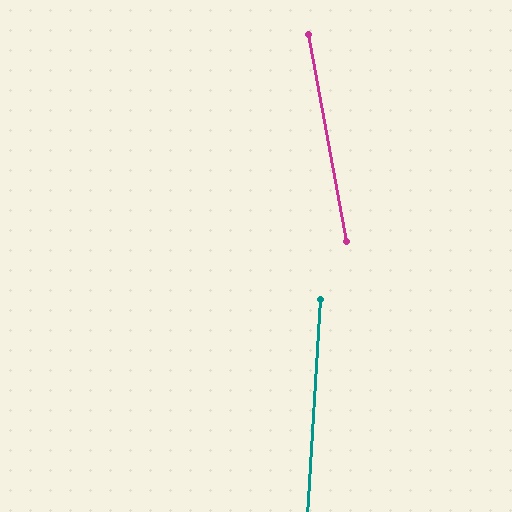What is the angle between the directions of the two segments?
Approximately 14 degrees.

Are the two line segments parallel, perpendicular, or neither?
Neither parallel nor perpendicular — they differ by about 14°.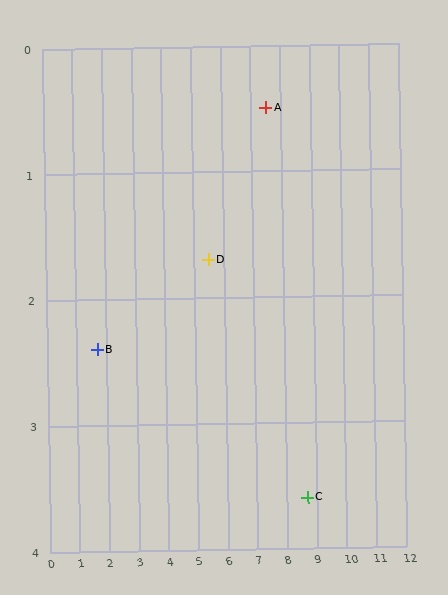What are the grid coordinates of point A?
Point A is at approximately (7.5, 0.5).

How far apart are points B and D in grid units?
Points B and D are about 3.9 grid units apart.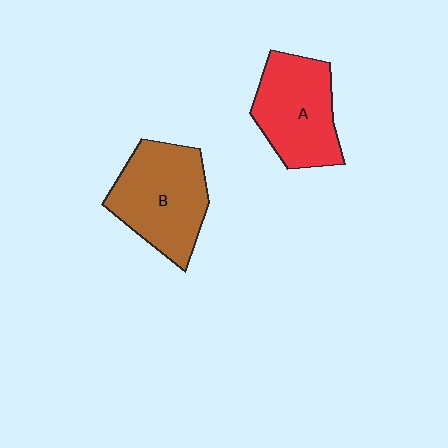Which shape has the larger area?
Shape B (brown).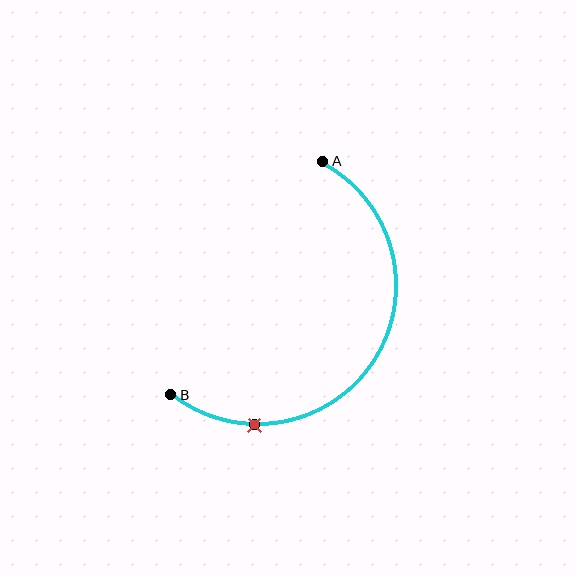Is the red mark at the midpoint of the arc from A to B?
No. The red mark lies on the arc but is closer to endpoint B. The arc midpoint would be at the point on the curve equidistant along the arc from both A and B.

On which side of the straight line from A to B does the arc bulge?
The arc bulges to the right of the straight line connecting A and B.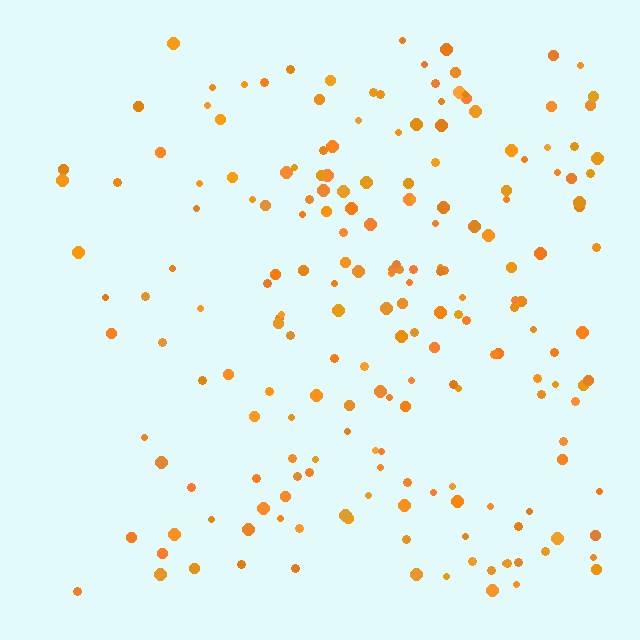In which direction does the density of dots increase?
From left to right, with the right side densest.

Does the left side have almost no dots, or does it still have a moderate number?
Still a moderate number, just noticeably fewer than the right.